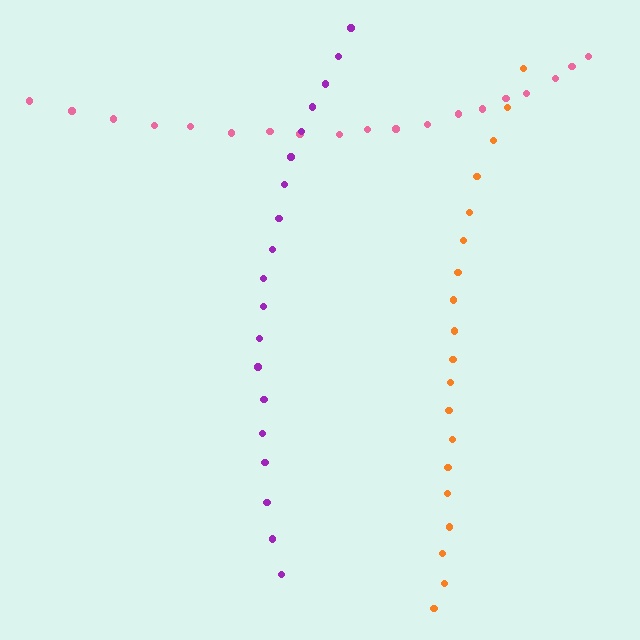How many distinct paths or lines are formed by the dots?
There are 3 distinct paths.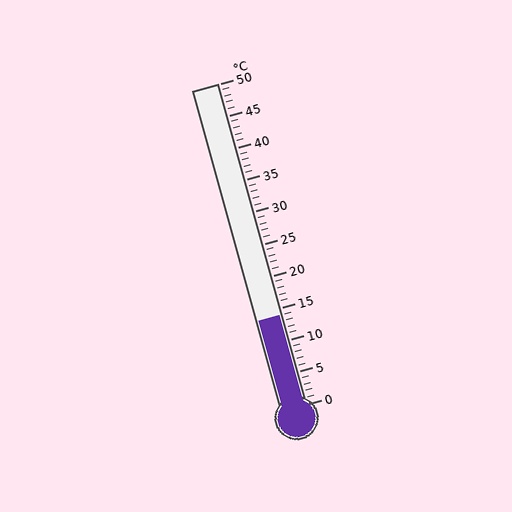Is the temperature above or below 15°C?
The temperature is below 15°C.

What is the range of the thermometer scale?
The thermometer scale ranges from 0°C to 50°C.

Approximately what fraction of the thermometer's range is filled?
The thermometer is filled to approximately 30% of its range.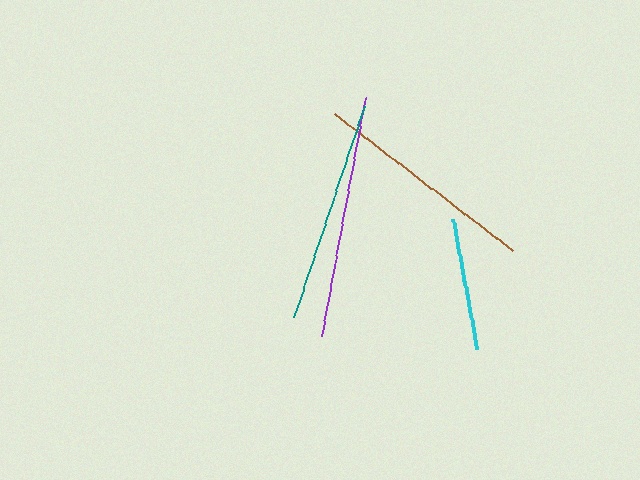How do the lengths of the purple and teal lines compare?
The purple and teal lines are approximately the same length.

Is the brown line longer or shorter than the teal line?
The brown line is longer than the teal line.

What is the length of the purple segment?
The purple segment is approximately 243 pixels long.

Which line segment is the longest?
The purple line is the longest at approximately 243 pixels.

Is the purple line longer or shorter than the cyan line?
The purple line is longer than the cyan line.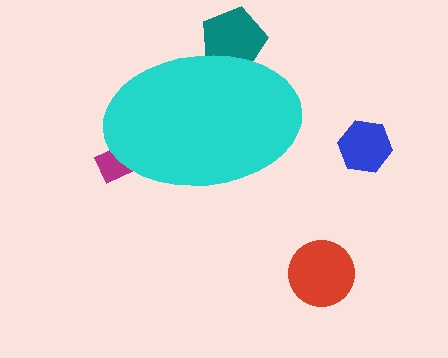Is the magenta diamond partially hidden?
Yes, the magenta diamond is partially hidden behind the cyan ellipse.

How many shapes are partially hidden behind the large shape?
2 shapes are partially hidden.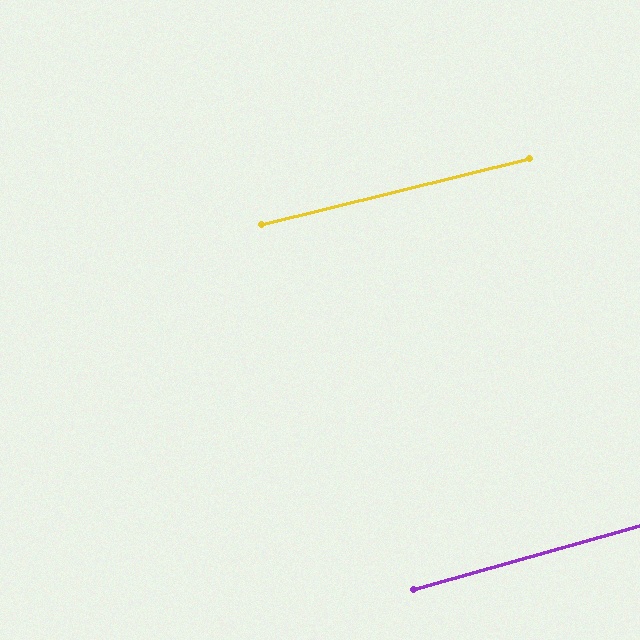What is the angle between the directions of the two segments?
Approximately 2 degrees.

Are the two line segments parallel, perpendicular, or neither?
Parallel — their directions differ by only 1.9°.